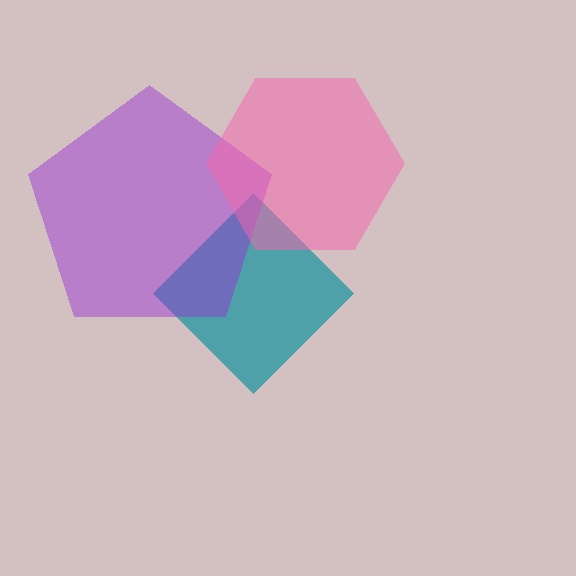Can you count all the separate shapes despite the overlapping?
Yes, there are 3 separate shapes.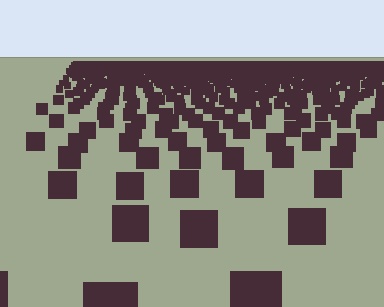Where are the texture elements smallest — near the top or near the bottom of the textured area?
Near the top.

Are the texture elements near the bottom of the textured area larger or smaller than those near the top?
Larger. Near the bottom, elements are closer to the viewer and appear at a bigger on-screen size.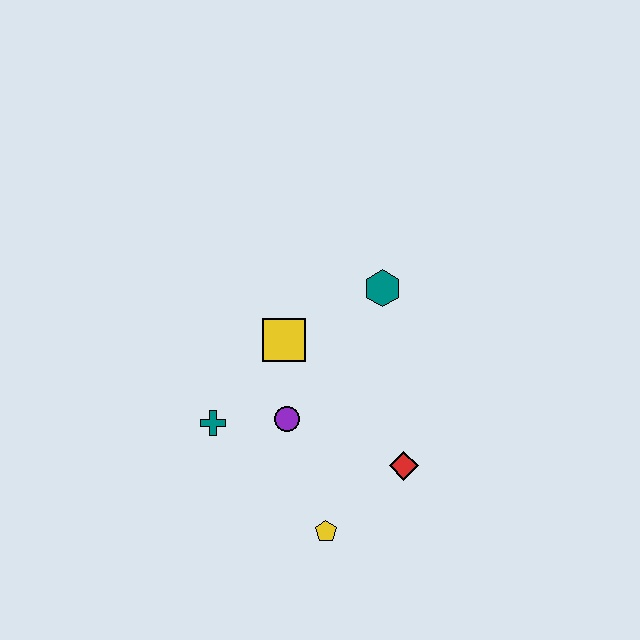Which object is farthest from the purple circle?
The teal hexagon is farthest from the purple circle.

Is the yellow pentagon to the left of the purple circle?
No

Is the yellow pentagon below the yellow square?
Yes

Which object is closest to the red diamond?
The yellow pentagon is closest to the red diamond.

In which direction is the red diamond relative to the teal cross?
The red diamond is to the right of the teal cross.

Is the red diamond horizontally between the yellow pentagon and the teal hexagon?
No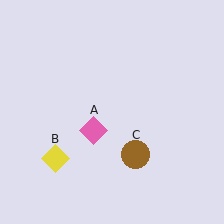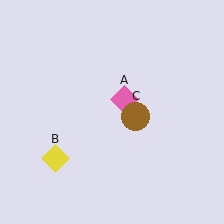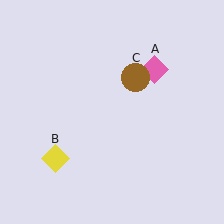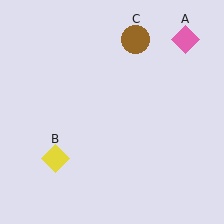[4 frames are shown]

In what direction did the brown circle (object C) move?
The brown circle (object C) moved up.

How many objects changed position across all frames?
2 objects changed position: pink diamond (object A), brown circle (object C).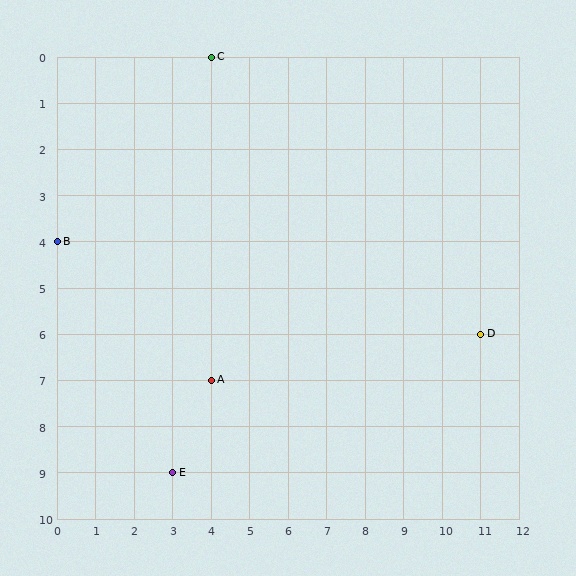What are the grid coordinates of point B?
Point B is at grid coordinates (0, 4).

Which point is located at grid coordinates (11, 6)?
Point D is at (11, 6).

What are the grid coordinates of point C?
Point C is at grid coordinates (4, 0).